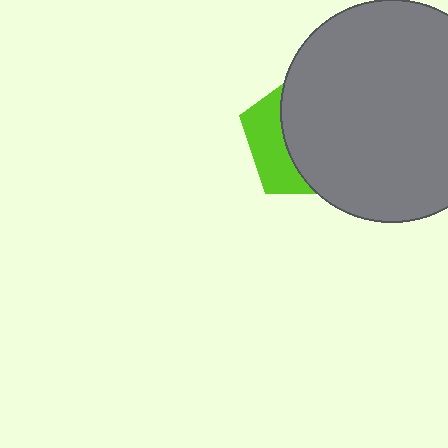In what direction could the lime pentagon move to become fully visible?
The lime pentagon could move left. That would shift it out from behind the gray circle entirely.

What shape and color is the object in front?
The object in front is a gray circle.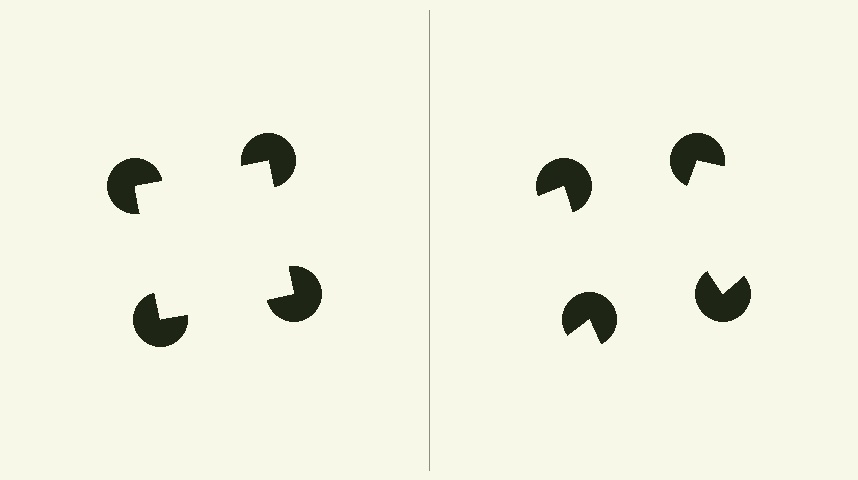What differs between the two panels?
The pac-man discs are positioned identically on both sides; only the wedge orientations differ. On the left they align to a square; on the right they are misaligned.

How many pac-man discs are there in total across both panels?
8 — 4 on each side.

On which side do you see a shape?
An illusory square appears on the left side. On the right side the wedge cuts are rotated, so no coherent shape forms.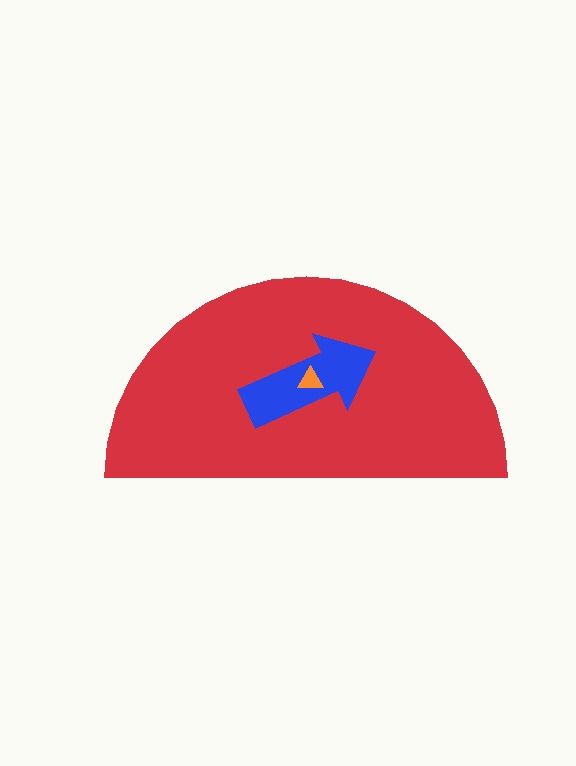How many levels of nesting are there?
3.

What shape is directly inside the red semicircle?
The blue arrow.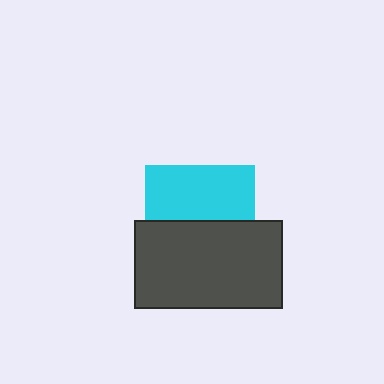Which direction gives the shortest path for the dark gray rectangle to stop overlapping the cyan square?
Moving down gives the shortest separation.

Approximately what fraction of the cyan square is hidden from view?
Roughly 51% of the cyan square is hidden behind the dark gray rectangle.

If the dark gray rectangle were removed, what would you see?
You would see the complete cyan square.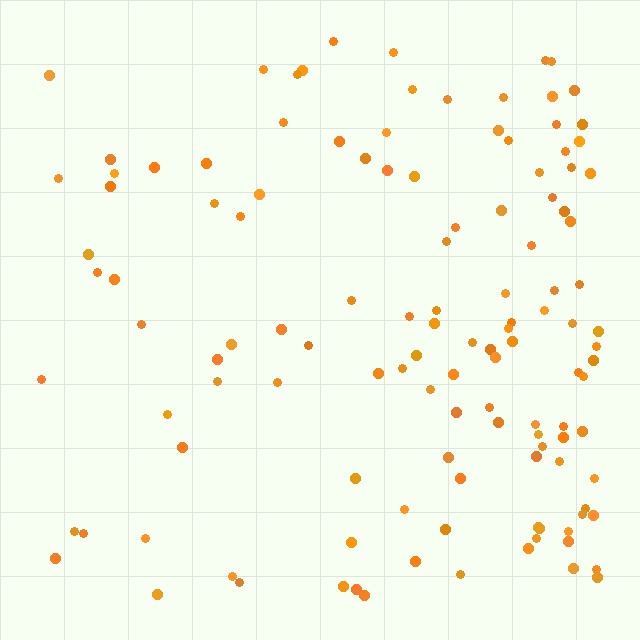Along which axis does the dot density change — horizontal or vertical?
Horizontal.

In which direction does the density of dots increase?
From left to right, with the right side densest.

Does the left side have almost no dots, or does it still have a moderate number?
Still a moderate number, just noticeably fewer than the right.